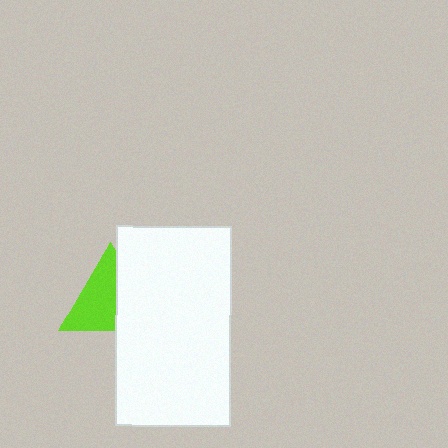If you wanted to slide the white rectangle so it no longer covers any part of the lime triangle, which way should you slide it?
Slide it right — that is the most direct way to separate the two shapes.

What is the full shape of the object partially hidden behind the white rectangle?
The partially hidden object is a lime triangle.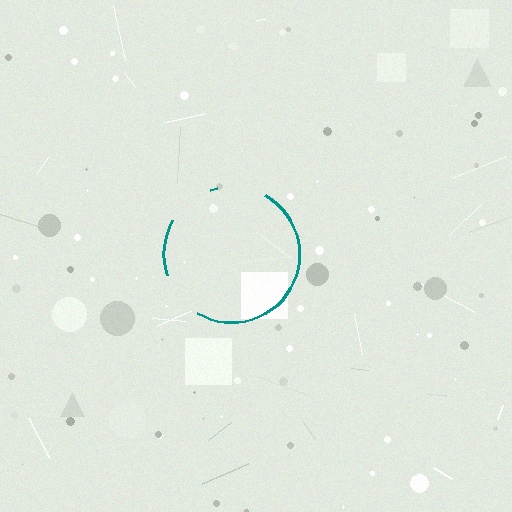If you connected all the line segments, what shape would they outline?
They would outline a circle.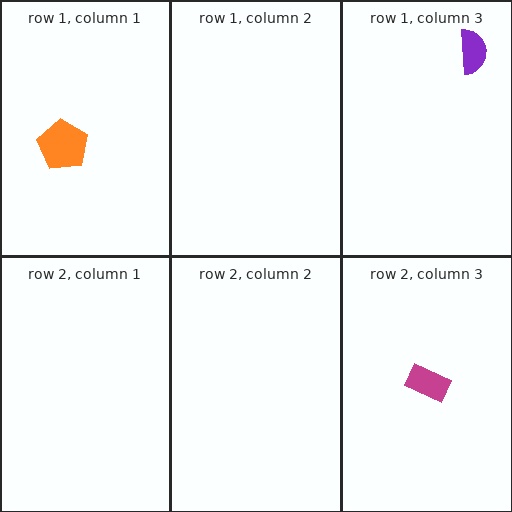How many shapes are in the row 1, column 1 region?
1.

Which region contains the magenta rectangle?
The row 2, column 3 region.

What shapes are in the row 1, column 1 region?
The orange pentagon.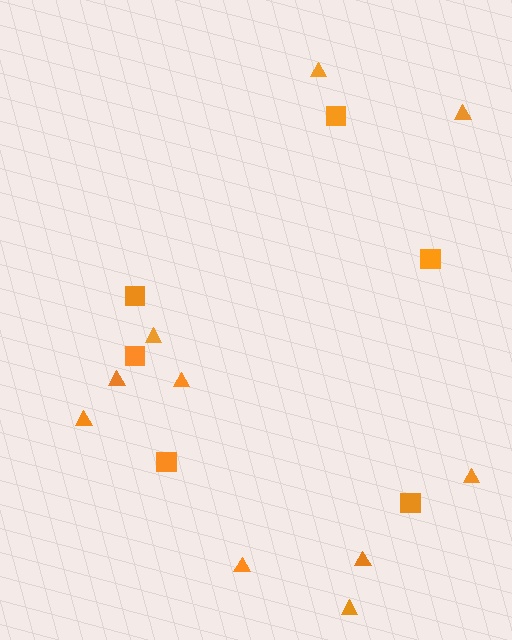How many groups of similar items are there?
There are 2 groups: one group of triangles (10) and one group of squares (6).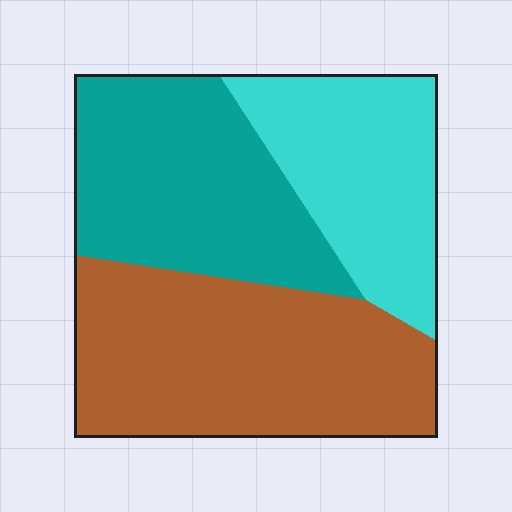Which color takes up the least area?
Cyan, at roughly 25%.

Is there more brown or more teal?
Brown.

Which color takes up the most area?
Brown, at roughly 40%.